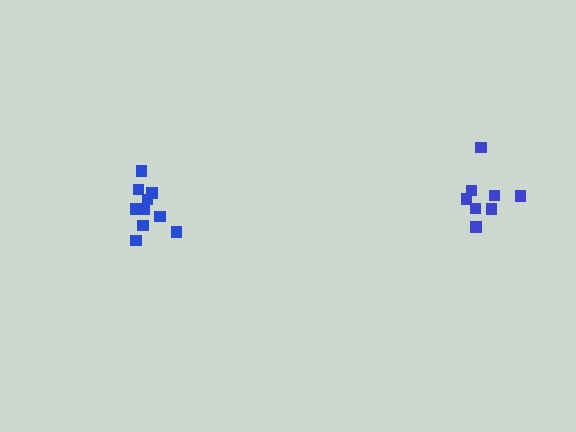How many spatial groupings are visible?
There are 2 spatial groupings.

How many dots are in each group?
Group 1: 8 dots, Group 2: 10 dots (18 total).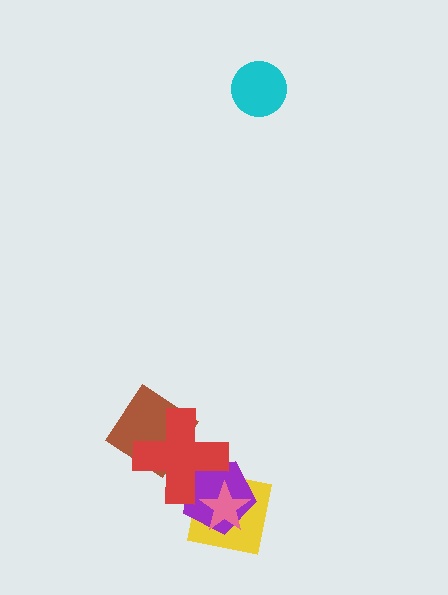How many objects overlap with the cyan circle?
0 objects overlap with the cyan circle.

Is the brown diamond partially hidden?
Yes, it is partially covered by another shape.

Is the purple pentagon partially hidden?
Yes, it is partially covered by another shape.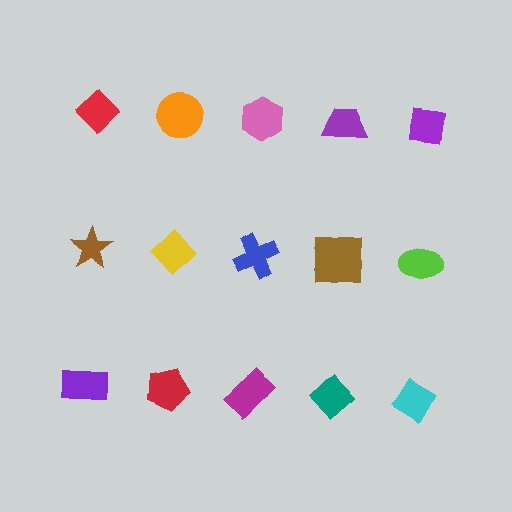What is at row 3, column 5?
A cyan diamond.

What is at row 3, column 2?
A red pentagon.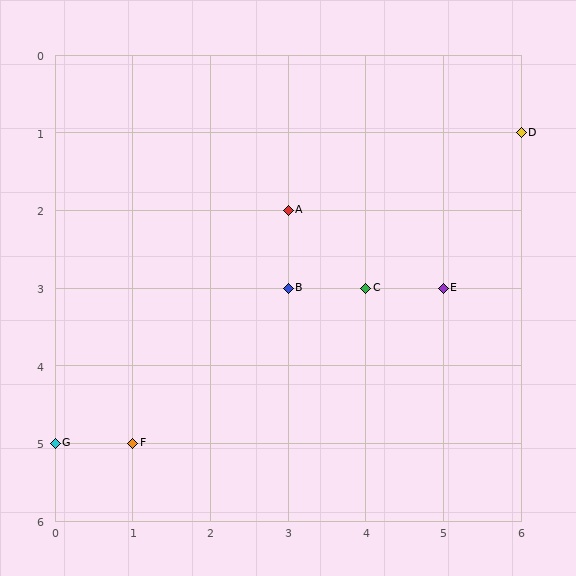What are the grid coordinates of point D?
Point D is at grid coordinates (6, 1).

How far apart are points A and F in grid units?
Points A and F are 2 columns and 3 rows apart (about 3.6 grid units diagonally).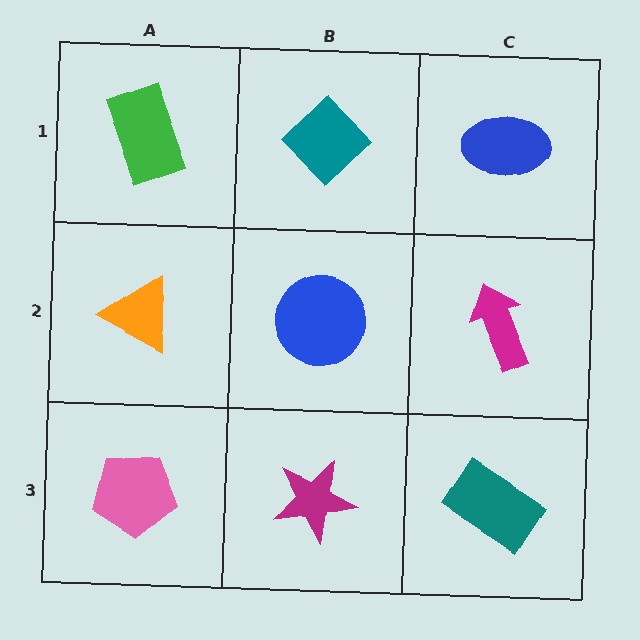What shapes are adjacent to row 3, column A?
An orange triangle (row 2, column A), a magenta star (row 3, column B).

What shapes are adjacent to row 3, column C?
A magenta arrow (row 2, column C), a magenta star (row 3, column B).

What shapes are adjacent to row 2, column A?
A green rectangle (row 1, column A), a pink pentagon (row 3, column A), a blue circle (row 2, column B).